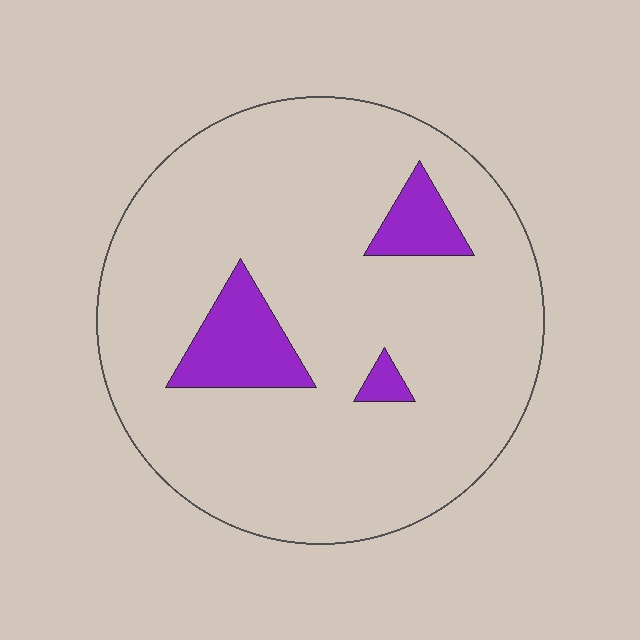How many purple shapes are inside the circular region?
3.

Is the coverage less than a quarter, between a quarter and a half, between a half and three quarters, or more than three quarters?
Less than a quarter.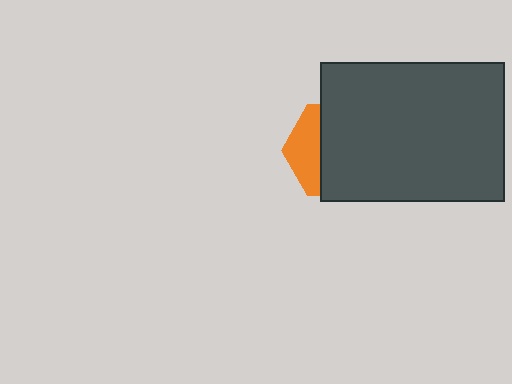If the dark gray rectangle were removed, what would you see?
You would see the complete orange hexagon.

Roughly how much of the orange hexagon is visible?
A small part of it is visible (roughly 32%).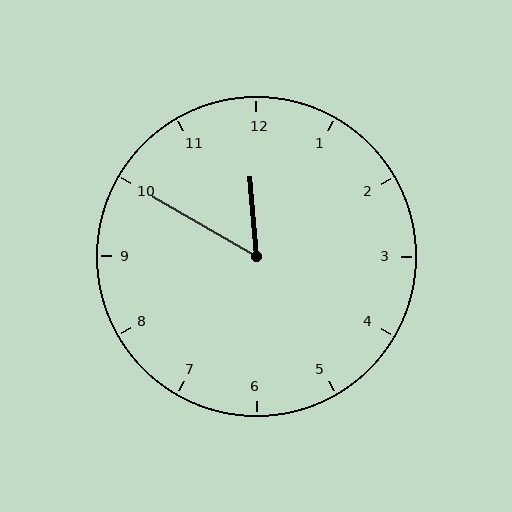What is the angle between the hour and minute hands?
Approximately 55 degrees.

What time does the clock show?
11:50.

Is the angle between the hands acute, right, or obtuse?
It is acute.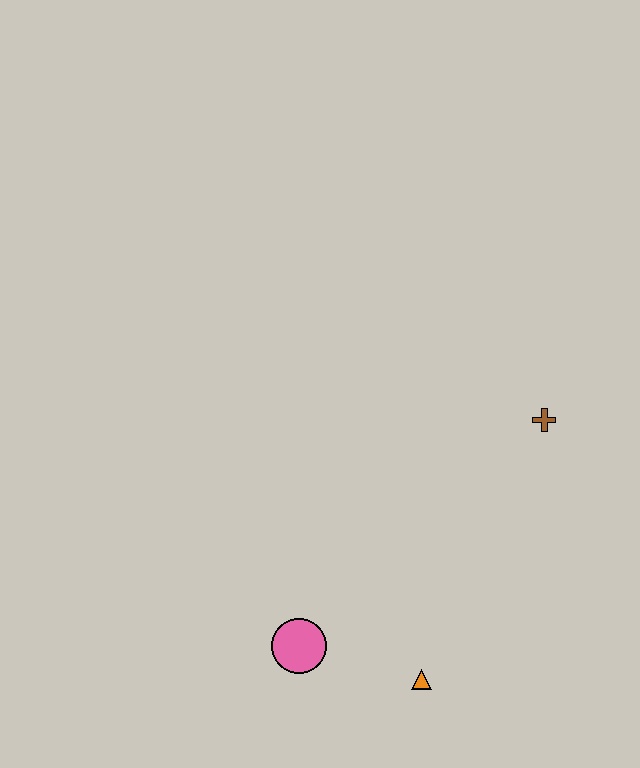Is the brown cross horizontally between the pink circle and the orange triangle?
No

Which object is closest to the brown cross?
The orange triangle is closest to the brown cross.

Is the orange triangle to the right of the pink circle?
Yes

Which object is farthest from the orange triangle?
The brown cross is farthest from the orange triangle.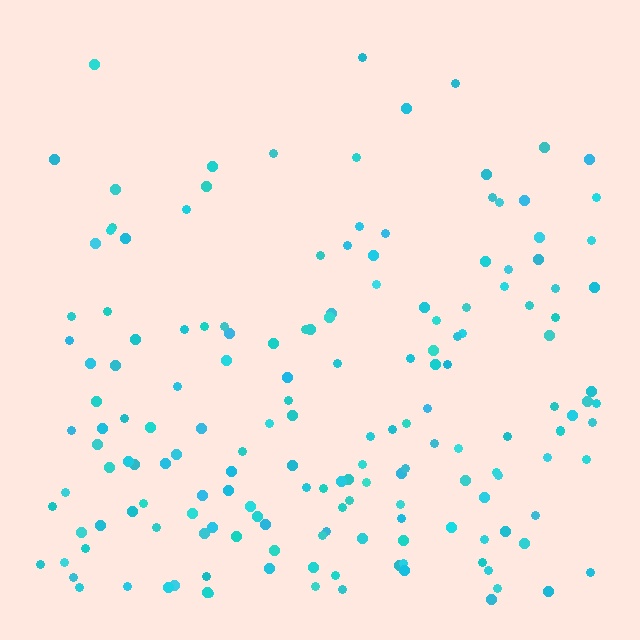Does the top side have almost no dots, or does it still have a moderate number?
Still a moderate number, just noticeably fewer than the bottom.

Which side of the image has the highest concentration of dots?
The bottom.